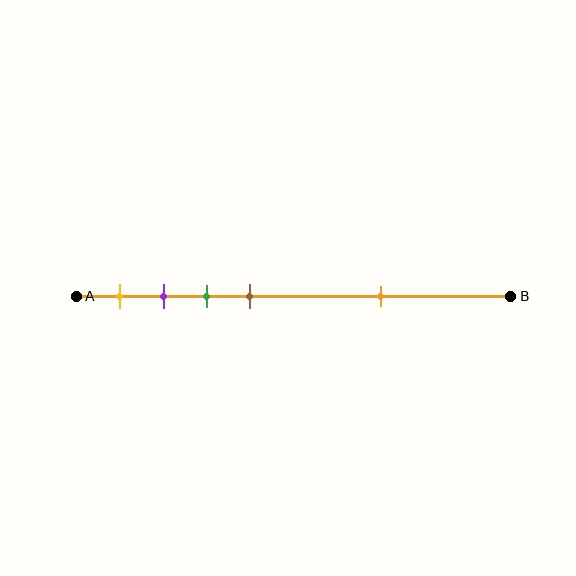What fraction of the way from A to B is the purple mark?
The purple mark is approximately 20% (0.2) of the way from A to B.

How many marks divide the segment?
There are 5 marks dividing the segment.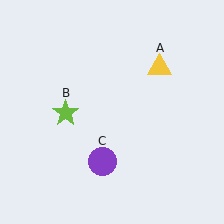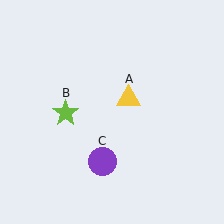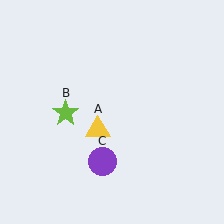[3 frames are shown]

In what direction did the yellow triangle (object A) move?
The yellow triangle (object A) moved down and to the left.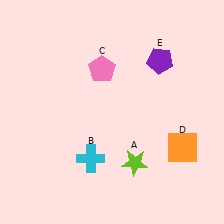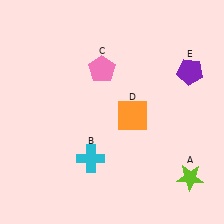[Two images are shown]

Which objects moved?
The objects that moved are: the lime star (A), the orange square (D), the purple pentagon (E).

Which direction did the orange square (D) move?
The orange square (D) moved left.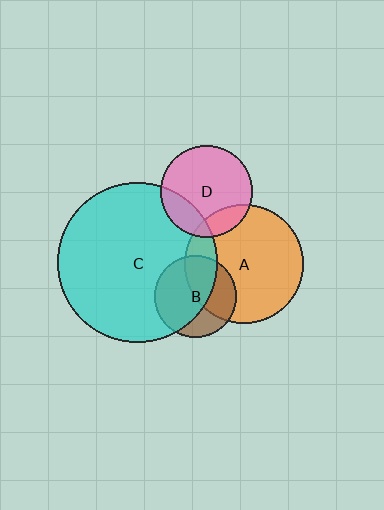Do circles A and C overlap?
Yes.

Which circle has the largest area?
Circle C (cyan).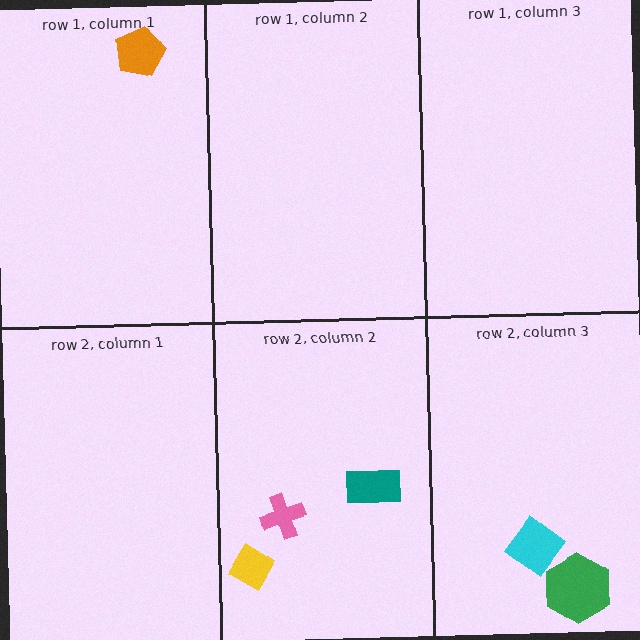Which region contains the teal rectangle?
The row 2, column 2 region.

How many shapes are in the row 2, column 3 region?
2.